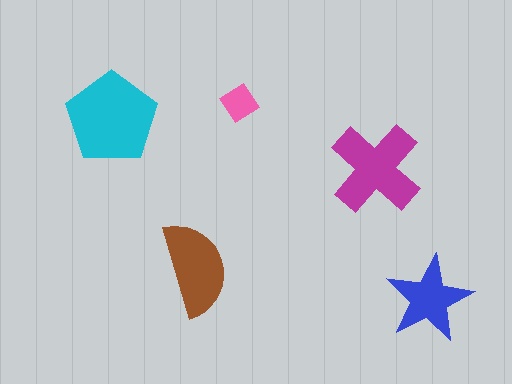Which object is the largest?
The cyan pentagon.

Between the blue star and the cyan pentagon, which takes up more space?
The cyan pentagon.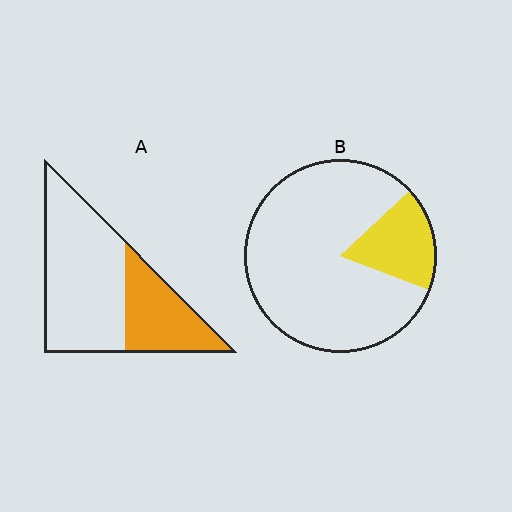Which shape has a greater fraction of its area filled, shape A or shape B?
Shape A.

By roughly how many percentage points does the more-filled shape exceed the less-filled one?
By roughly 15 percentage points (A over B).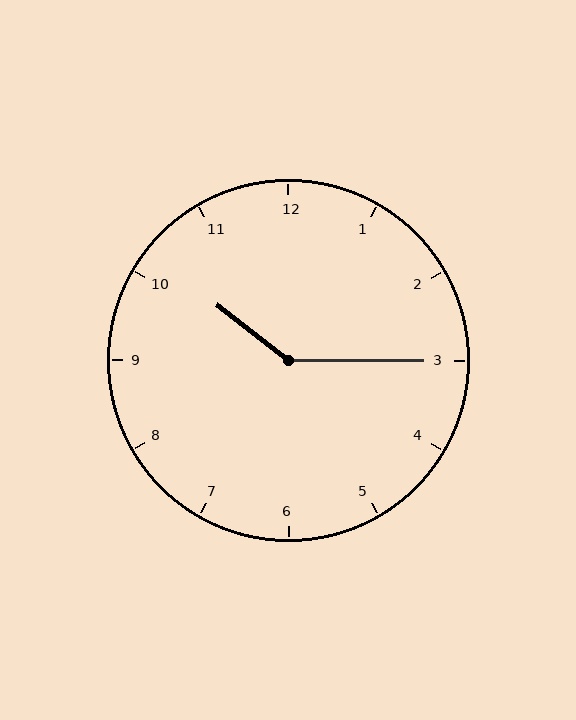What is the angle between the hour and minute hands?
Approximately 142 degrees.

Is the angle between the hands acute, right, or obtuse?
It is obtuse.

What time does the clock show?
10:15.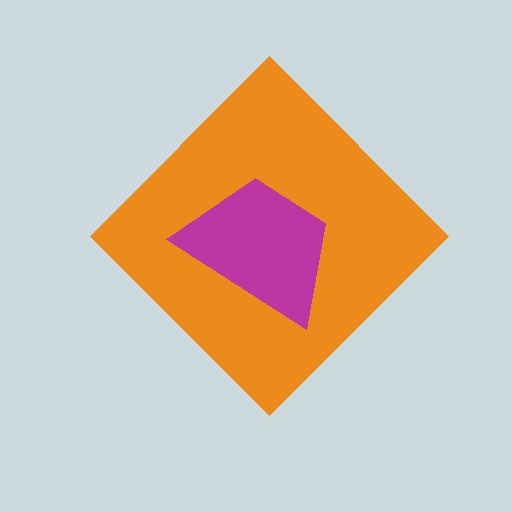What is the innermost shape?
The magenta trapezoid.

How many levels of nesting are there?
2.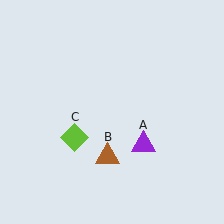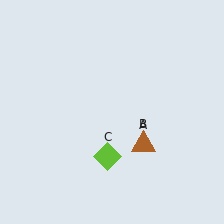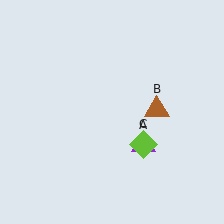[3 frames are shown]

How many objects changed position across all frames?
2 objects changed position: brown triangle (object B), lime diamond (object C).